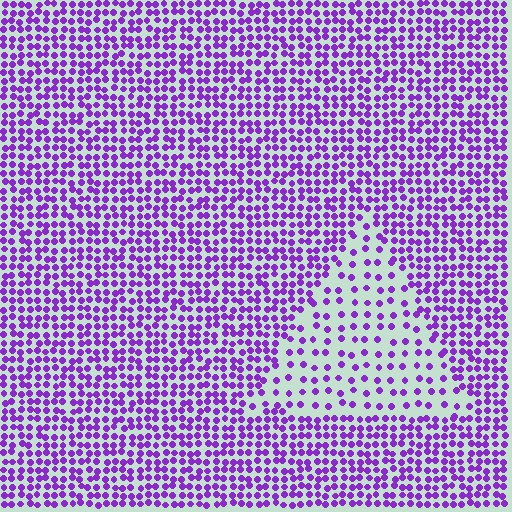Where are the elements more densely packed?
The elements are more densely packed outside the triangle boundary.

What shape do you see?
I see a triangle.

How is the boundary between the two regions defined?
The boundary is defined by a change in element density (approximately 2.3x ratio). All elements are the same color, size, and shape.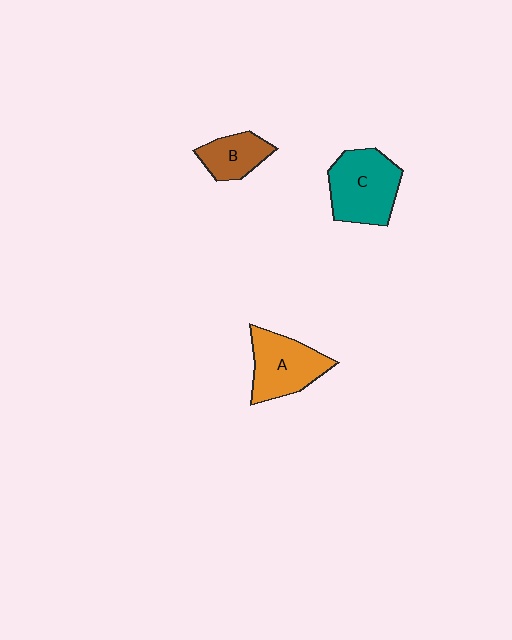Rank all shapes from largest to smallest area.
From largest to smallest: C (teal), A (orange), B (brown).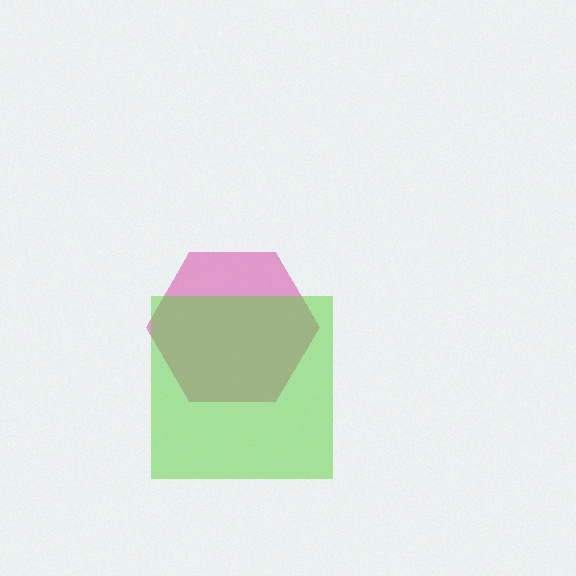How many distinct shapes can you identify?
There are 2 distinct shapes: a magenta hexagon, a lime square.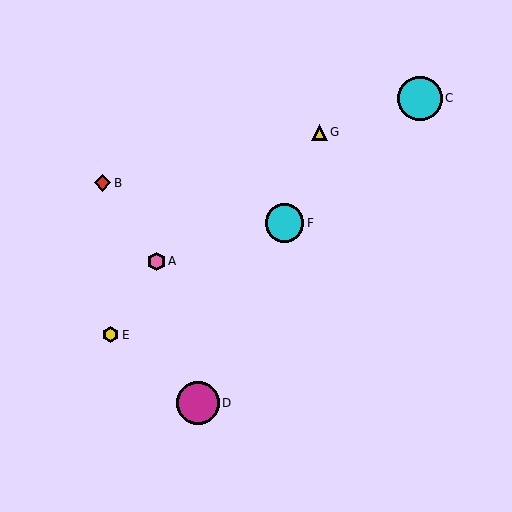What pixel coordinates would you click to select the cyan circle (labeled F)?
Click at (284, 223) to select the cyan circle F.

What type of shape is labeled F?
Shape F is a cyan circle.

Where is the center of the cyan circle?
The center of the cyan circle is at (284, 223).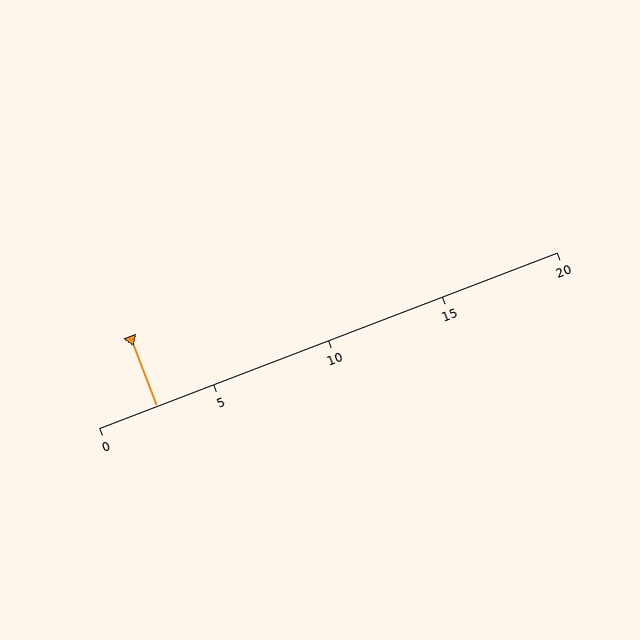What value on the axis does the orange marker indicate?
The marker indicates approximately 2.5.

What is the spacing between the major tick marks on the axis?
The major ticks are spaced 5 apart.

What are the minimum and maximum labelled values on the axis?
The axis runs from 0 to 20.